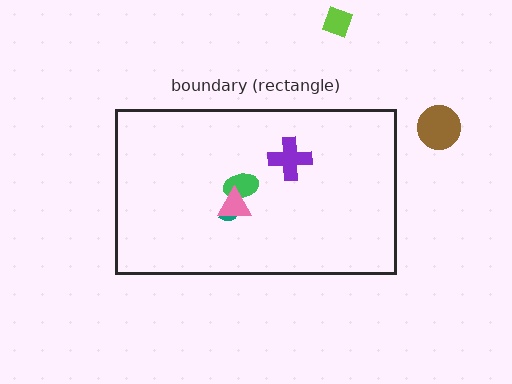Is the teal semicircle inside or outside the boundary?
Inside.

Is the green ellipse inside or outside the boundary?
Inside.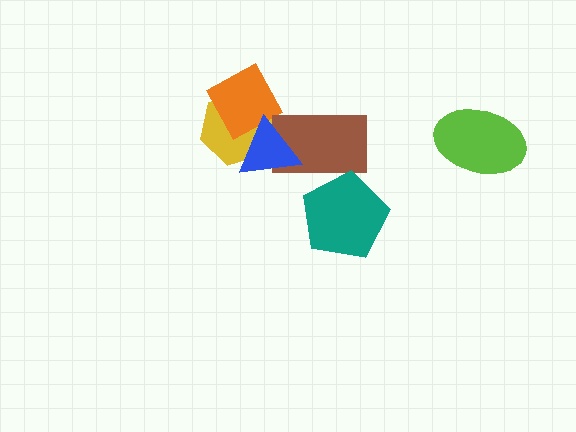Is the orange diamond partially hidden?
Yes, it is partially covered by another shape.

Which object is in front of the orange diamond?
The blue triangle is in front of the orange diamond.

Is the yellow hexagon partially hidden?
Yes, it is partially covered by another shape.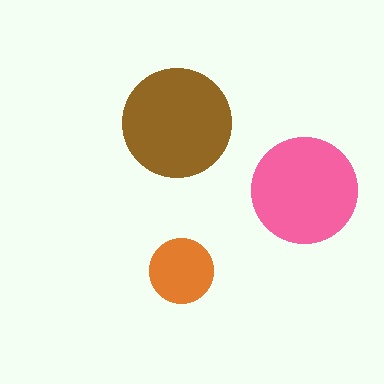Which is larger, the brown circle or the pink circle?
The brown one.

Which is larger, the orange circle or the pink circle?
The pink one.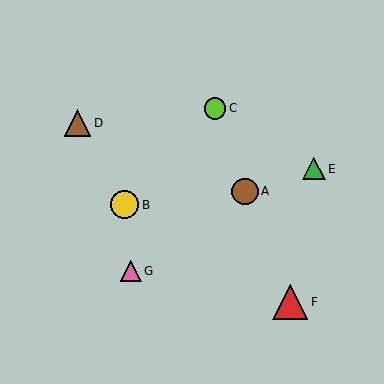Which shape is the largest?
The red triangle (labeled F) is the largest.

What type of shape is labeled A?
Shape A is a brown circle.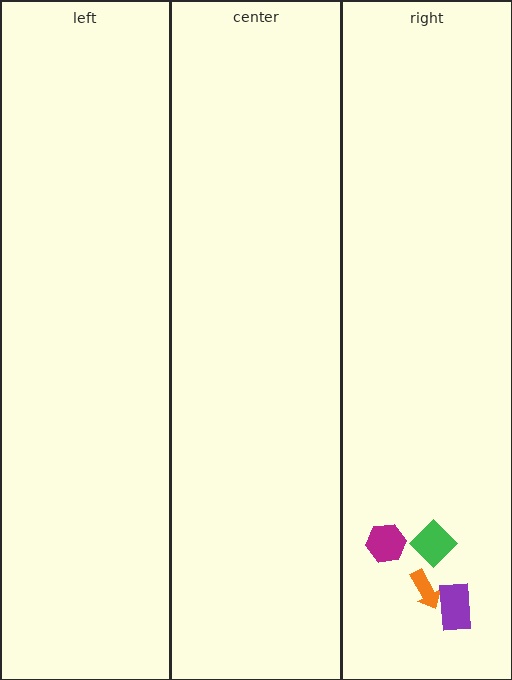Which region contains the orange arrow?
The right region.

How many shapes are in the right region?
4.